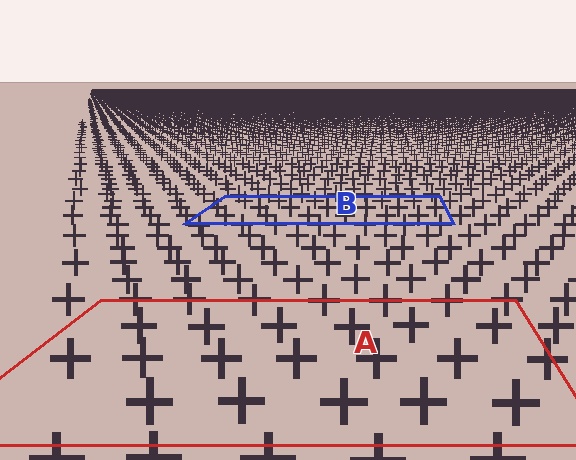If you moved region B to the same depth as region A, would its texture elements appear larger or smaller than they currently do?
They would appear larger. At a closer depth, the same texture elements are projected at a bigger on-screen size.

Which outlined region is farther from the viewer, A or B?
Region B is farther from the viewer — the texture elements inside it appear smaller and more densely packed.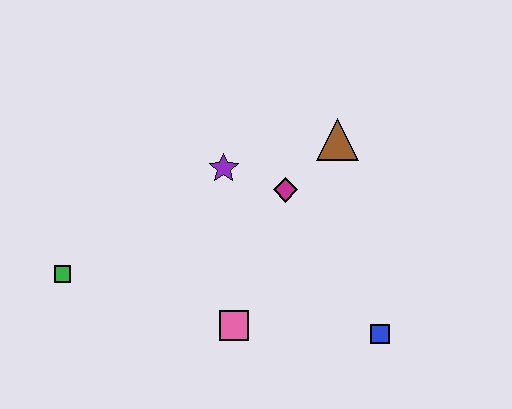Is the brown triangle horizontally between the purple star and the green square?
No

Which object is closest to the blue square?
The pink square is closest to the blue square.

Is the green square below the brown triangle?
Yes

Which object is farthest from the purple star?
The blue square is farthest from the purple star.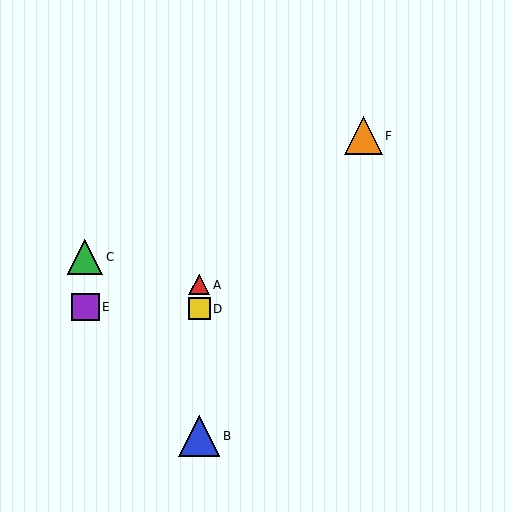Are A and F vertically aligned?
No, A is at x≈199 and F is at x≈364.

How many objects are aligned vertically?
3 objects (A, B, D) are aligned vertically.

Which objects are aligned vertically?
Objects A, B, D are aligned vertically.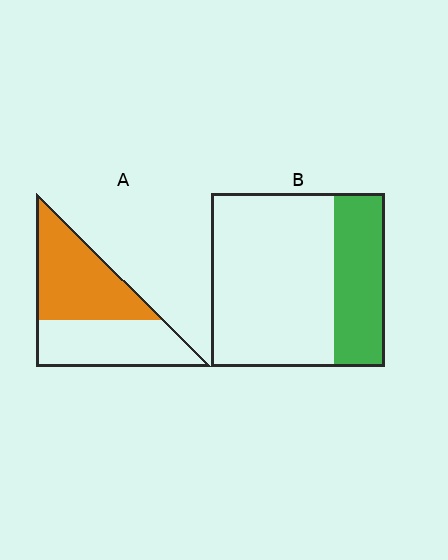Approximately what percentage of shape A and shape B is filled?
A is approximately 55% and B is approximately 30%.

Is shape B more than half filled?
No.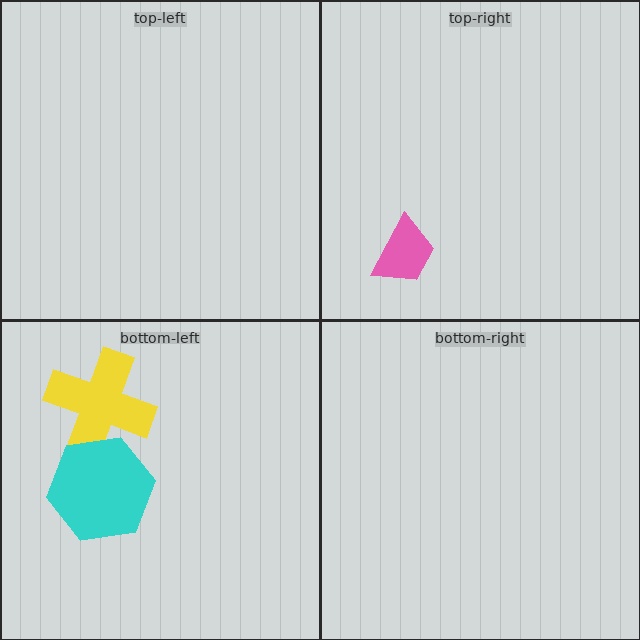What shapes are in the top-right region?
The pink trapezoid.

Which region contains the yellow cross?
The bottom-left region.